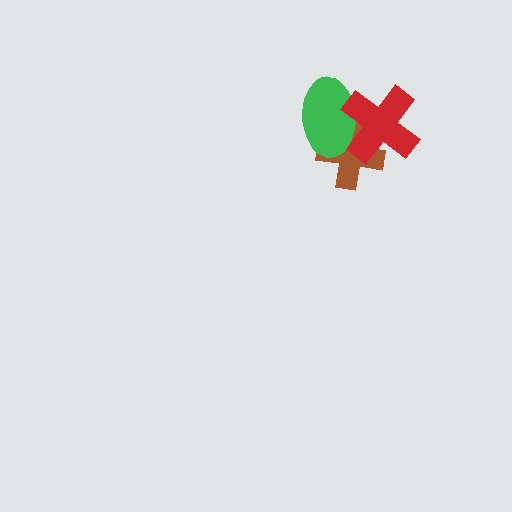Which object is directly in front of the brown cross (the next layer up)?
The green ellipse is directly in front of the brown cross.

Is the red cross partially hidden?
No, no other shape covers it.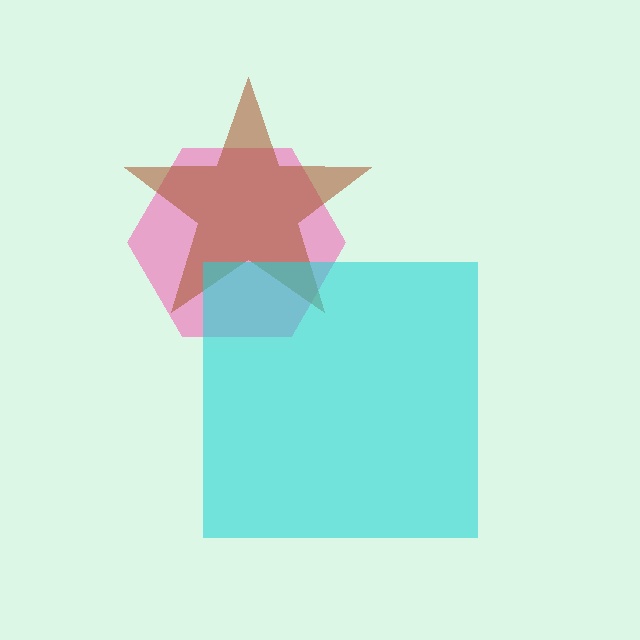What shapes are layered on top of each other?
The layered shapes are: a pink hexagon, a brown star, a cyan square.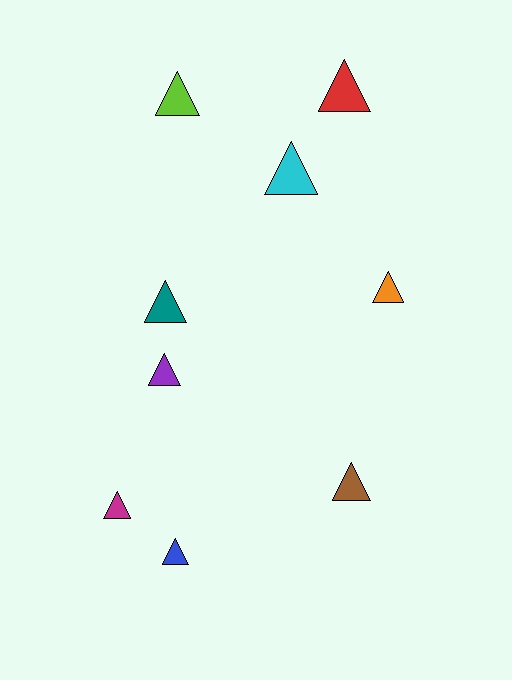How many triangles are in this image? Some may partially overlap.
There are 9 triangles.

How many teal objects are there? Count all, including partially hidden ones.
There is 1 teal object.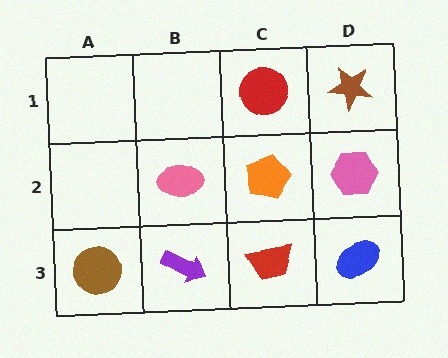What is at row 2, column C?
An orange pentagon.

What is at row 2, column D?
A pink hexagon.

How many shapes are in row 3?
4 shapes.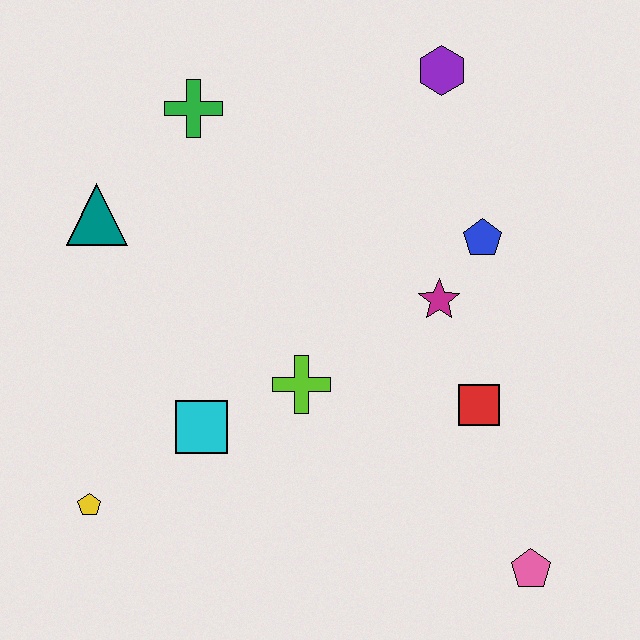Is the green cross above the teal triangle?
Yes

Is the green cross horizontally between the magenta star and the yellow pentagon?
Yes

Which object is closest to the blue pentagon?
The magenta star is closest to the blue pentagon.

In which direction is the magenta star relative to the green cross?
The magenta star is to the right of the green cross.